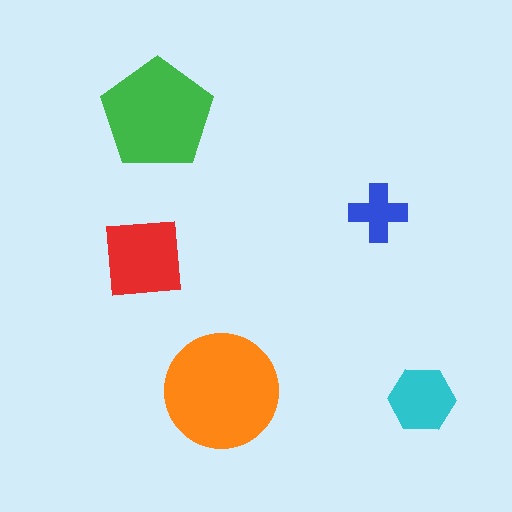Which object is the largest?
The orange circle.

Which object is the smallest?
The blue cross.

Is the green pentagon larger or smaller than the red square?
Larger.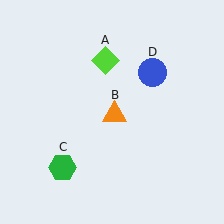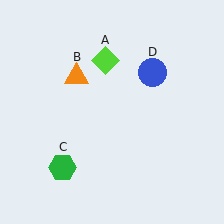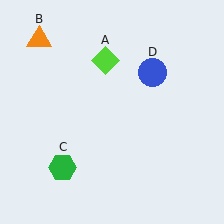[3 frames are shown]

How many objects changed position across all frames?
1 object changed position: orange triangle (object B).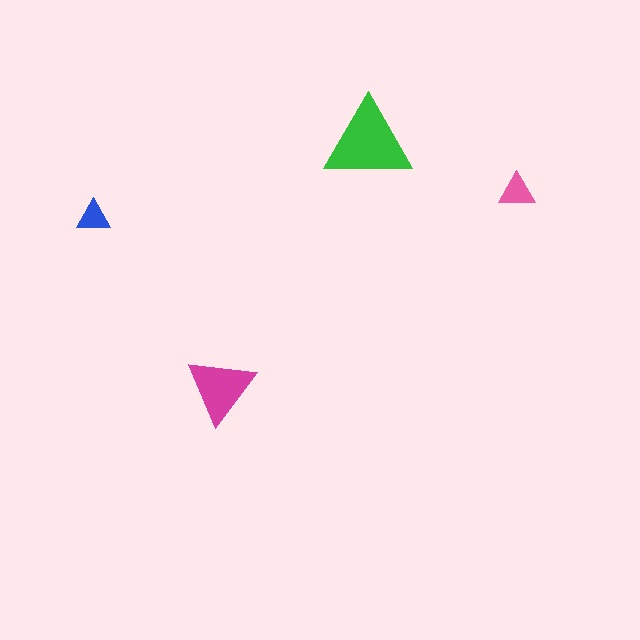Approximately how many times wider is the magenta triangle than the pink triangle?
About 2 times wider.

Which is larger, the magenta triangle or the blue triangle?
The magenta one.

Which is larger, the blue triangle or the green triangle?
The green one.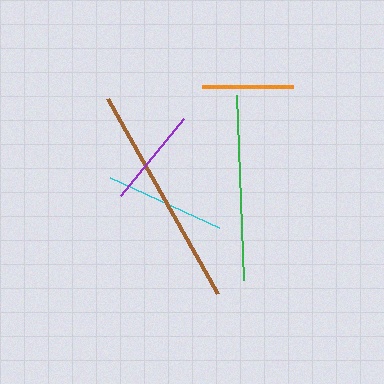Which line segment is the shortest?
The orange line is the shortest at approximately 91 pixels.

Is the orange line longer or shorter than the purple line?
The purple line is longer than the orange line.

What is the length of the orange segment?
The orange segment is approximately 91 pixels long.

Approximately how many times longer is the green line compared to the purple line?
The green line is approximately 1.9 times the length of the purple line.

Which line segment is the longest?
The brown line is the longest at approximately 224 pixels.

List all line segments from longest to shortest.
From longest to shortest: brown, green, cyan, purple, orange.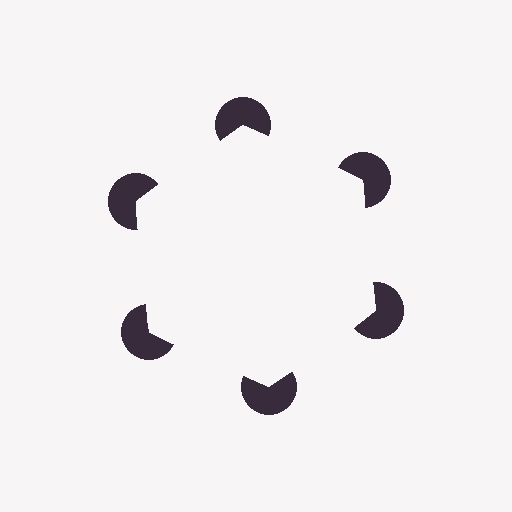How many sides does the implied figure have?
6 sides.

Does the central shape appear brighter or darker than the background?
It typically appears slightly brighter than the background, even though no actual brightness change is drawn.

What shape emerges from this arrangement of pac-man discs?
An illusory hexagon — its edges are inferred from the aligned wedge cuts in the pac-man discs, not physically drawn.